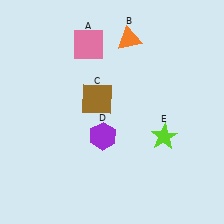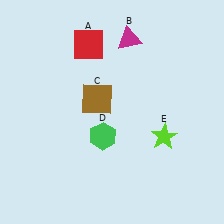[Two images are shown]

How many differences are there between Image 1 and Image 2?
There are 3 differences between the two images.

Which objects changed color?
A changed from pink to red. B changed from orange to magenta. D changed from purple to green.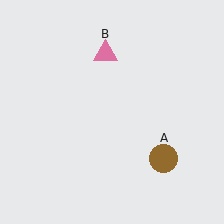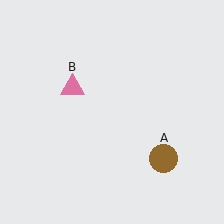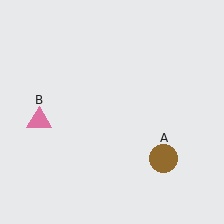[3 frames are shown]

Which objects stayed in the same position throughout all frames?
Brown circle (object A) remained stationary.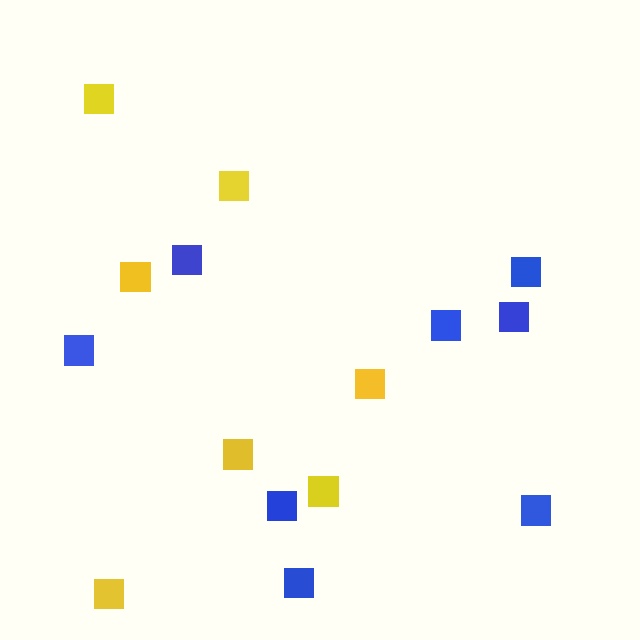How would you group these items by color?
There are 2 groups: one group of yellow squares (7) and one group of blue squares (8).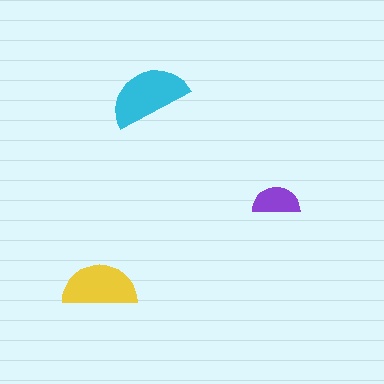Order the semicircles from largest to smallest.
the cyan one, the yellow one, the purple one.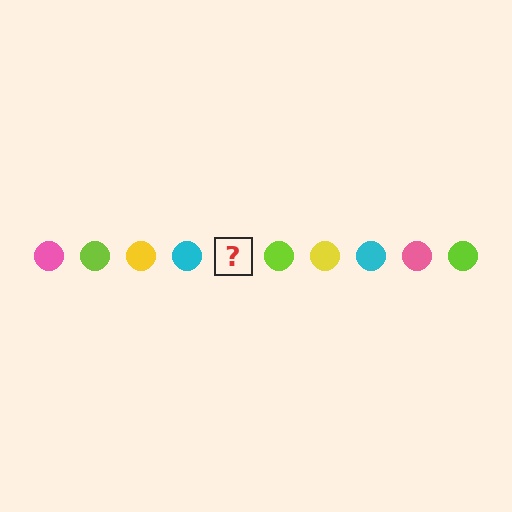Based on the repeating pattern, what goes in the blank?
The blank should be a pink circle.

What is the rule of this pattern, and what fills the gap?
The rule is that the pattern cycles through pink, lime, yellow, cyan circles. The gap should be filled with a pink circle.